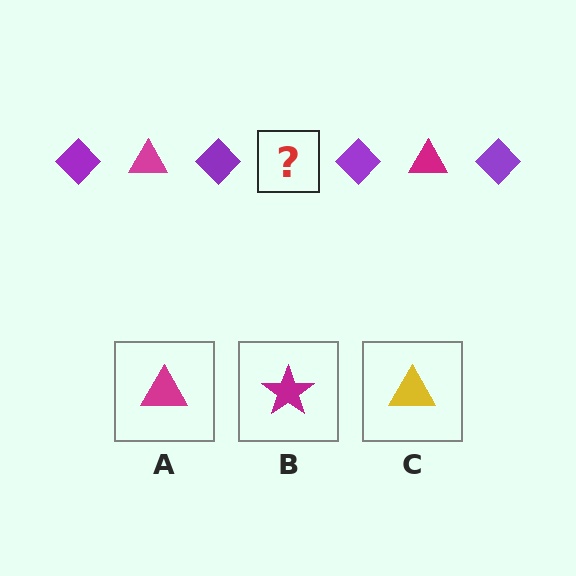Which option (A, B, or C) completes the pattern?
A.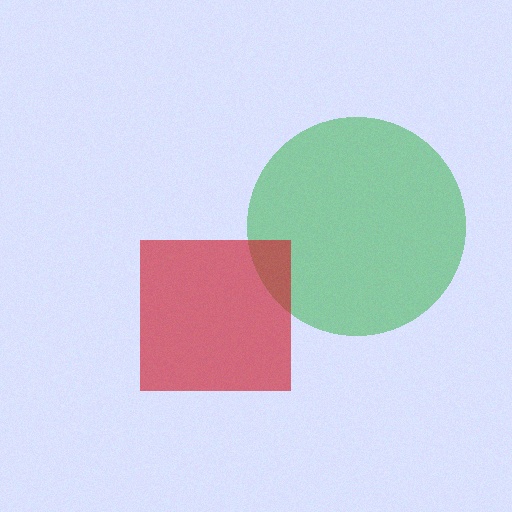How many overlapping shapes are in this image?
There are 2 overlapping shapes in the image.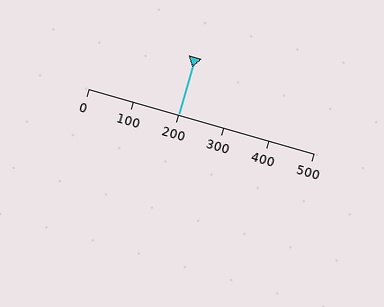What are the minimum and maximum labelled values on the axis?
The axis runs from 0 to 500.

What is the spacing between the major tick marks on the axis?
The major ticks are spaced 100 apart.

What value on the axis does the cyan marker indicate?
The marker indicates approximately 200.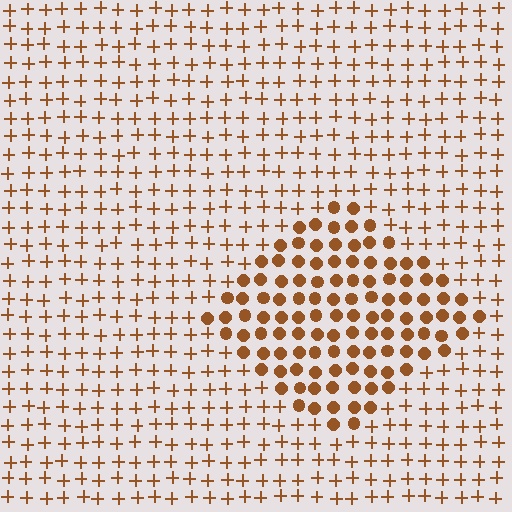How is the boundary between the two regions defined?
The boundary is defined by a change in element shape: circles inside vs. plus signs outside. All elements share the same color and spacing.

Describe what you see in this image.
The image is filled with small brown elements arranged in a uniform grid. A diamond-shaped region contains circles, while the surrounding area contains plus signs. The boundary is defined purely by the change in element shape.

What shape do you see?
I see a diamond.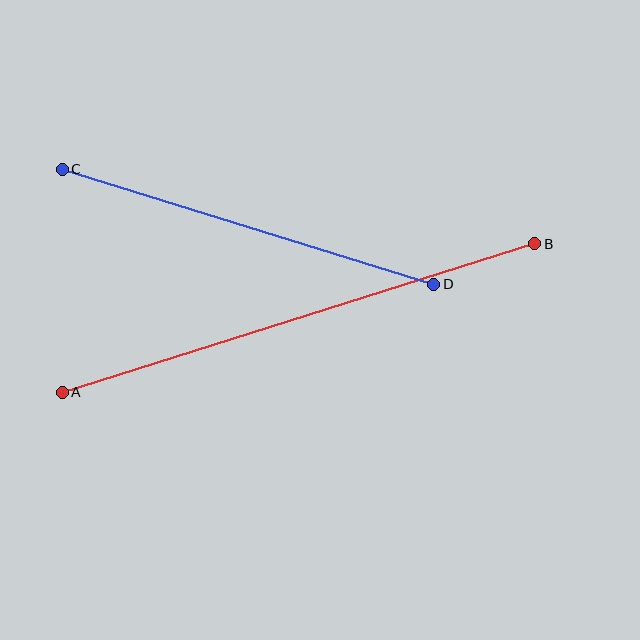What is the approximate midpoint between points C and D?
The midpoint is at approximately (248, 227) pixels.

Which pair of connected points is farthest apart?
Points A and B are farthest apart.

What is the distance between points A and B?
The distance is approximately 495 pixels.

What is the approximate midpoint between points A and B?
The midpoint is at approximately (298, 318) pixels.